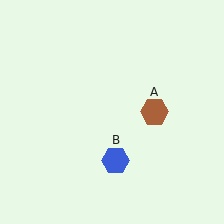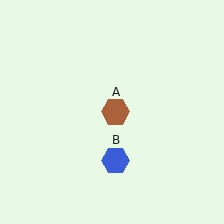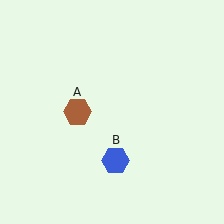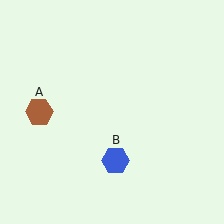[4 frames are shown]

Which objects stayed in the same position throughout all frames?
Blue hexagon (object B) remained stationary.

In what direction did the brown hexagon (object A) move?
The brown hexagon (object A) moved left.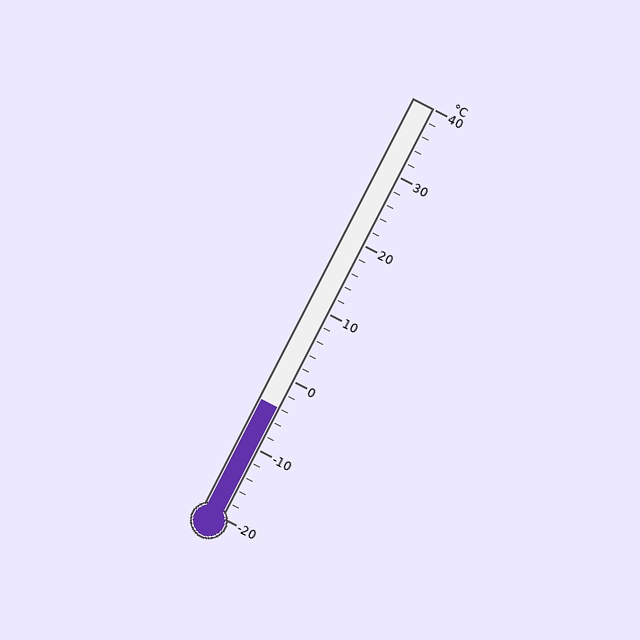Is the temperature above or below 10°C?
The temperature is below 10°C.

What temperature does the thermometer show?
The thermometer shows approximately -4°C.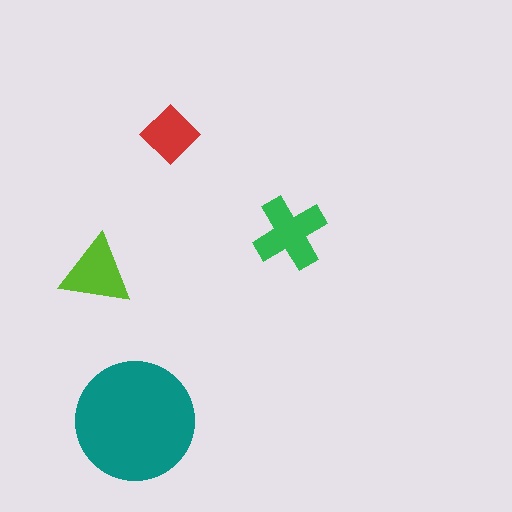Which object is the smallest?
The red diamond.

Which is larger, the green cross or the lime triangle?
The green cross.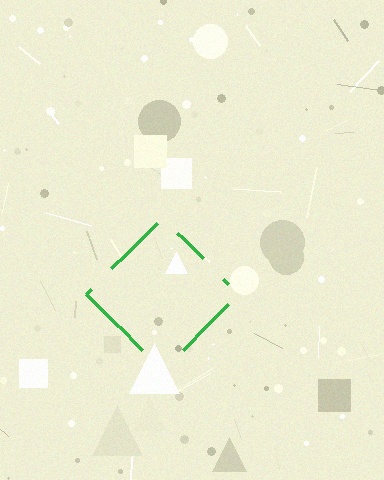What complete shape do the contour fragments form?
The contour fragments form a diamond.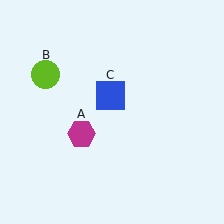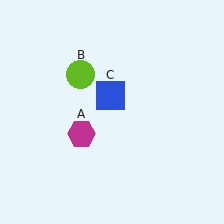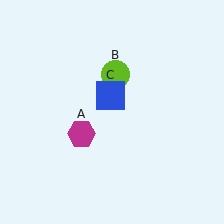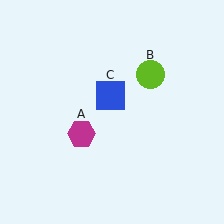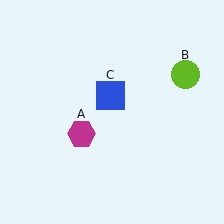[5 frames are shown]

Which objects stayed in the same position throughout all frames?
Magenta hexagon (object A) and blue square (object C) remained stationary.